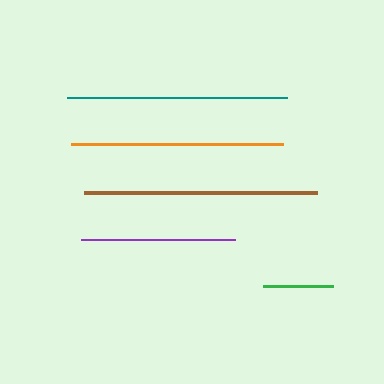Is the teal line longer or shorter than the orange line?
The teal line is longer than the orange line.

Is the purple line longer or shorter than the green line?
The purple line is longer than the green line.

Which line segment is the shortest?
The green line is the shortest at approximately 71 pixels.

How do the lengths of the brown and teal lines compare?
The brown and teal lines are approximately the same length.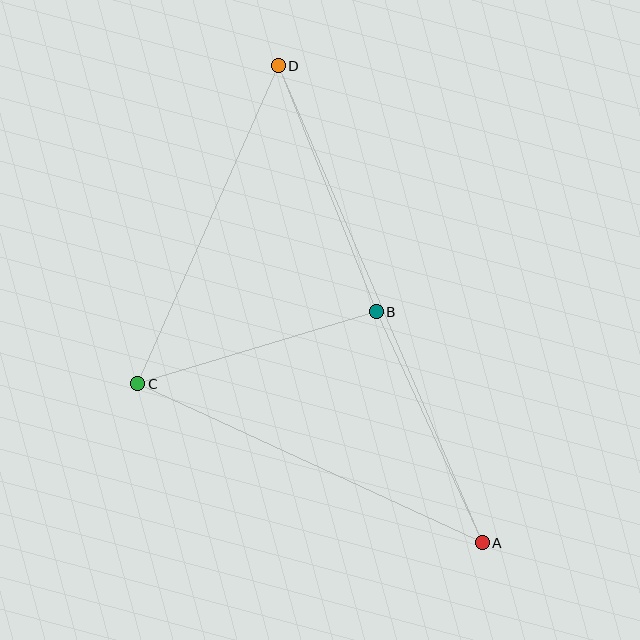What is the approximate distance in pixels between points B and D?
The distance between B and D is approximately 265 pixels.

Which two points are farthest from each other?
Points A and D are farthest from each other.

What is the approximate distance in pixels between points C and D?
The distance between C and D is approximately 348 pixels.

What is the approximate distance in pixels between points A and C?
The distance between A and C is approximately 379 pixels.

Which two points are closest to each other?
Points B and C are closest to each other.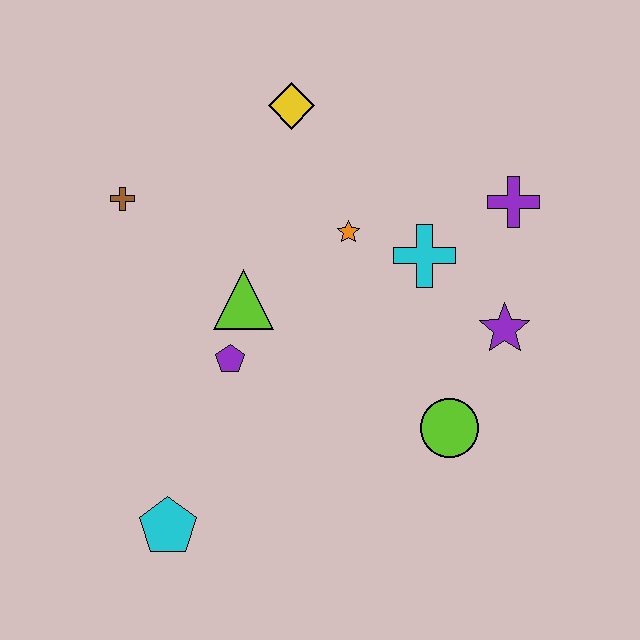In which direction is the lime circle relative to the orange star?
The lime circle is below the orange star.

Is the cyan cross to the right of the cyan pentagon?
Yes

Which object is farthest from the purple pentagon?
The purple cross is farthest from the purple pentagon.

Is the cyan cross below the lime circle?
No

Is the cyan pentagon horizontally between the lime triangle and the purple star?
No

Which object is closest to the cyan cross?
The orange star is closest to the cyan cross.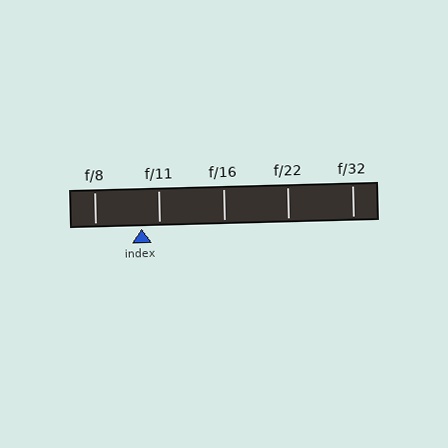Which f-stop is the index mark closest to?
The index mark is closest to f/11.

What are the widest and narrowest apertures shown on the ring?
The widest aperture shown is f/8 and the narrowest is f/32.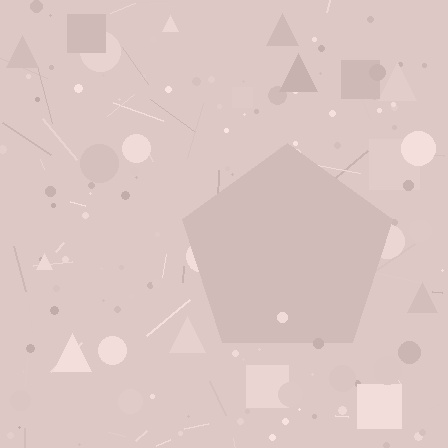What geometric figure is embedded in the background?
A pentagon is embedded in the background.